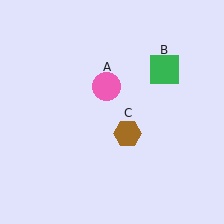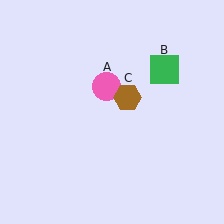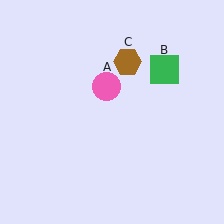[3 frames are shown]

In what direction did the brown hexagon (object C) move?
The brown hexagon (object C) moved up.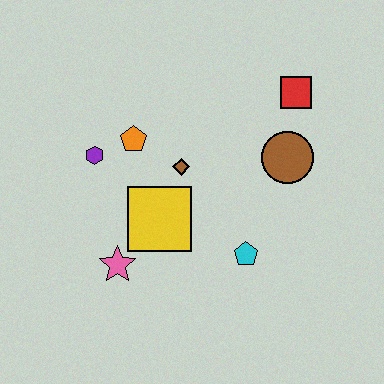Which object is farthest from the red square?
The pink star is farthest from the red square.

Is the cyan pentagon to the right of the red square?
No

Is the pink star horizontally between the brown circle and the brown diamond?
No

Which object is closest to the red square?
The brown circle is closest to the red square.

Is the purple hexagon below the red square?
Yes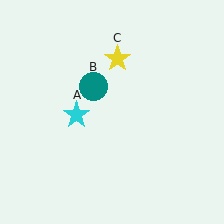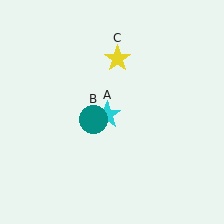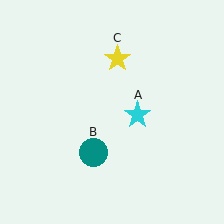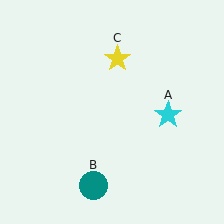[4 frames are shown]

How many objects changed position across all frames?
2 objects changed position: cyan star (object A), teal circle (object B).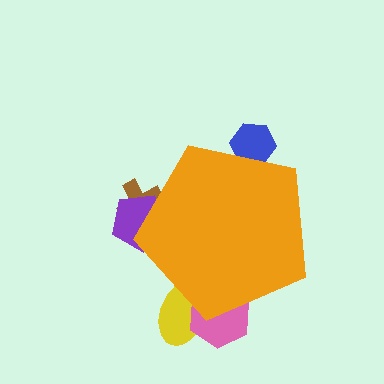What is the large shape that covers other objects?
An orange pentagon.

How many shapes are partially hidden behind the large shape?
5 shapes are partially hidden.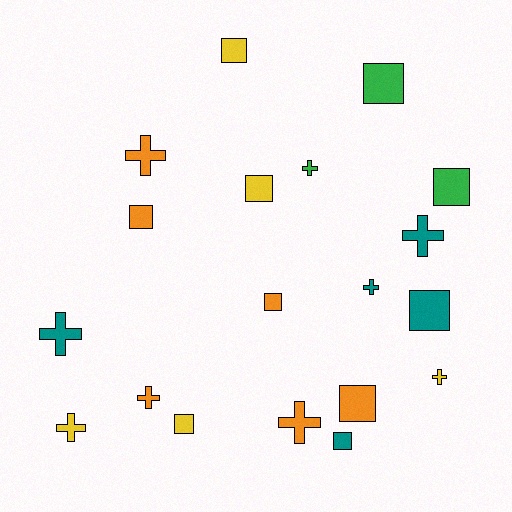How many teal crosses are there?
There are 3 teal crosses.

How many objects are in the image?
There are 19 objects.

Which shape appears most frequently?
Square, with 10 objects.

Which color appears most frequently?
Orange, with 6 objects.